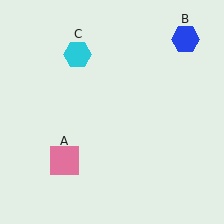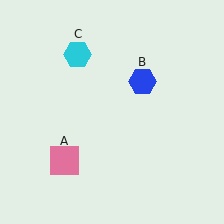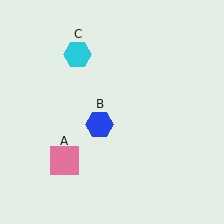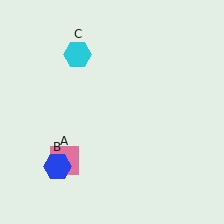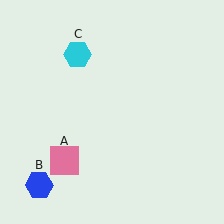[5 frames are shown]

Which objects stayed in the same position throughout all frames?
Pink square (object A) and cyan hexagon (object C) remained stationary.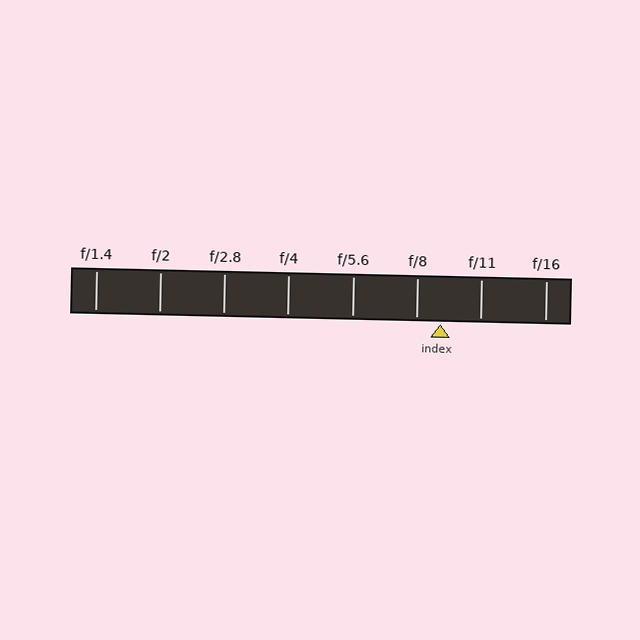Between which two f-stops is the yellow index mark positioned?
The index mark is between f/8 and f/11.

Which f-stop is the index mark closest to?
The index mark is closest to f/8.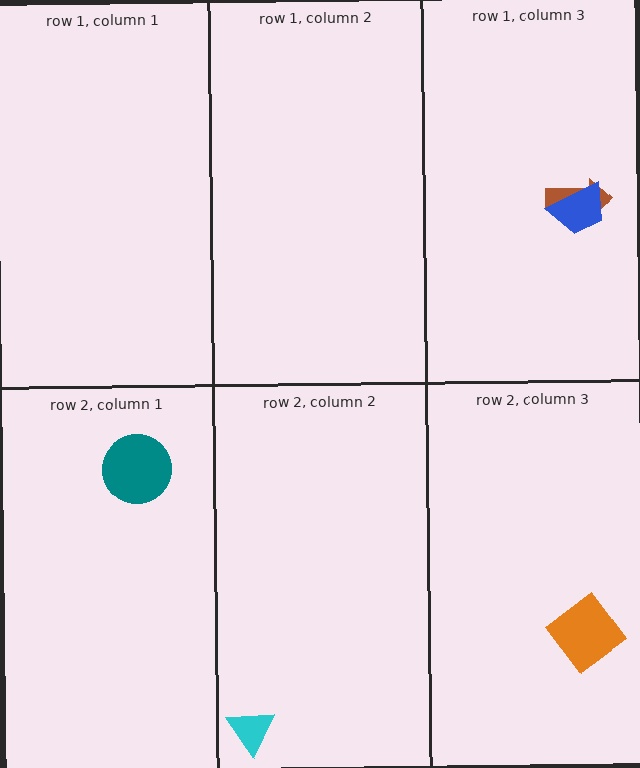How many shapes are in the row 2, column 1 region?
1.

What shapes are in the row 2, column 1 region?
The teal circle.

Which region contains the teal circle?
The row 2, column 1 region.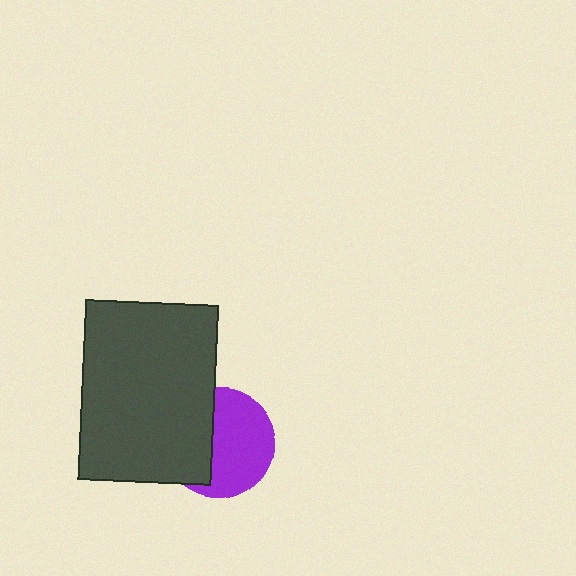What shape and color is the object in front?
The object in front is a dark gray rectangle.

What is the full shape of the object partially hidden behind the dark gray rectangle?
The partially hidden object is a purple circle.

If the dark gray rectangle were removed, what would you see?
You would see the complete purple circle.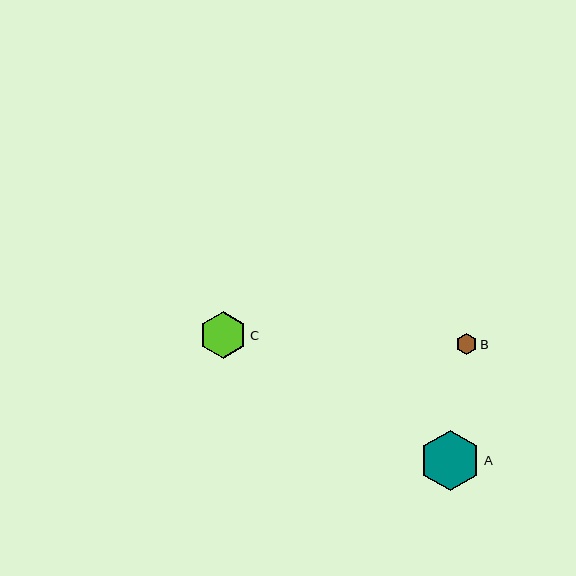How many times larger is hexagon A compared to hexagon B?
Hexagon A is approximately 2.9 times the size of hexagon B.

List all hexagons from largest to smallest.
From largest to smallest: A, C, B.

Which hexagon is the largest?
Hexagon A is the largest with a size of approximately 61 pixels.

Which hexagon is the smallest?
Hexagon B is the smallest with a size of approximately 21 pixels.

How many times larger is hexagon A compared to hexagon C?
Hexagon A is approximately 1.3 times the size of hexagon C.